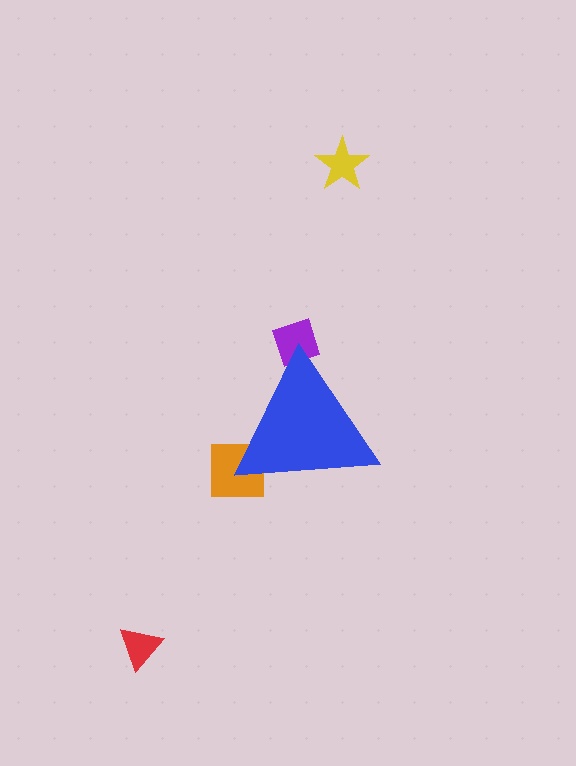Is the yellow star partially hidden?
No, the yellow star is fully visible.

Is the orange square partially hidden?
Yes, the orange square is partially hidden behind the blue triangle.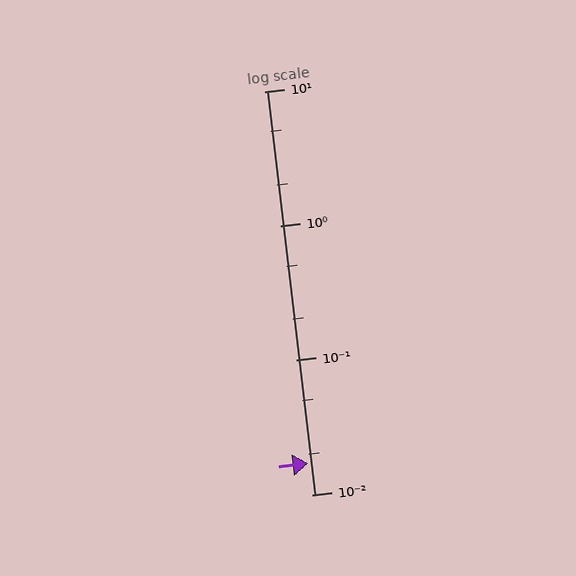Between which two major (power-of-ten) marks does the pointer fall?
The pointer is between 0.01 and 0.1.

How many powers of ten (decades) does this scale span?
The scale spans 3 decades, from 0.01 to 10.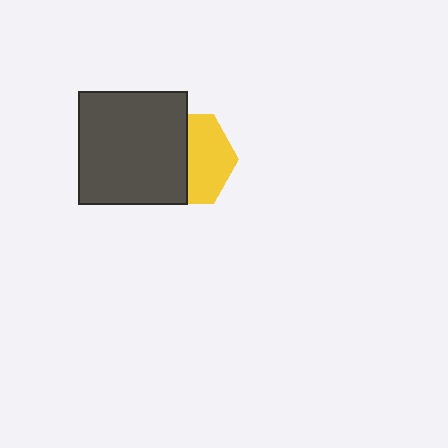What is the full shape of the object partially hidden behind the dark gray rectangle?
The partially hidden object is a yellow hexagon.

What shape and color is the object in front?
The object in front is a dark gray rectangle.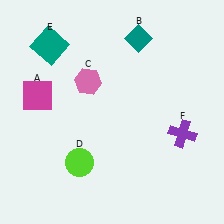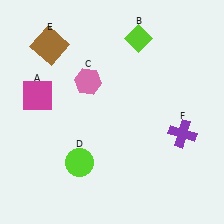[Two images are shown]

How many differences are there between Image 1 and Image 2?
There are 2 differences between the two images.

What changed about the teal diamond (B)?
In Image 1, B is teal. In Image 2, it changed to lime.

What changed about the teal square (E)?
In Image 1, E is teal. In Image 2, it changed to brown.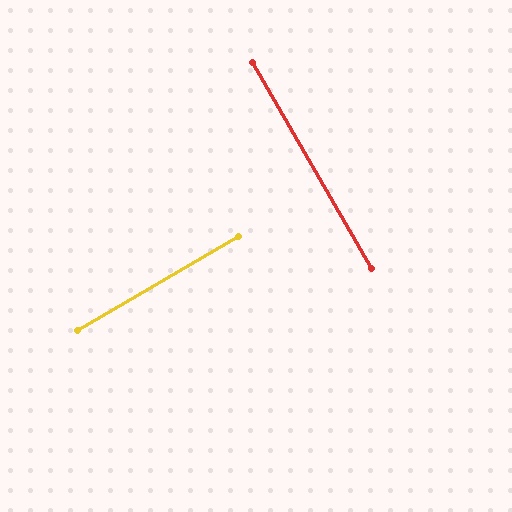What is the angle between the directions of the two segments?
Approximately 90 degrees.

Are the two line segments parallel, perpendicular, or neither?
Perpendicular — they meet at approximately 90°.